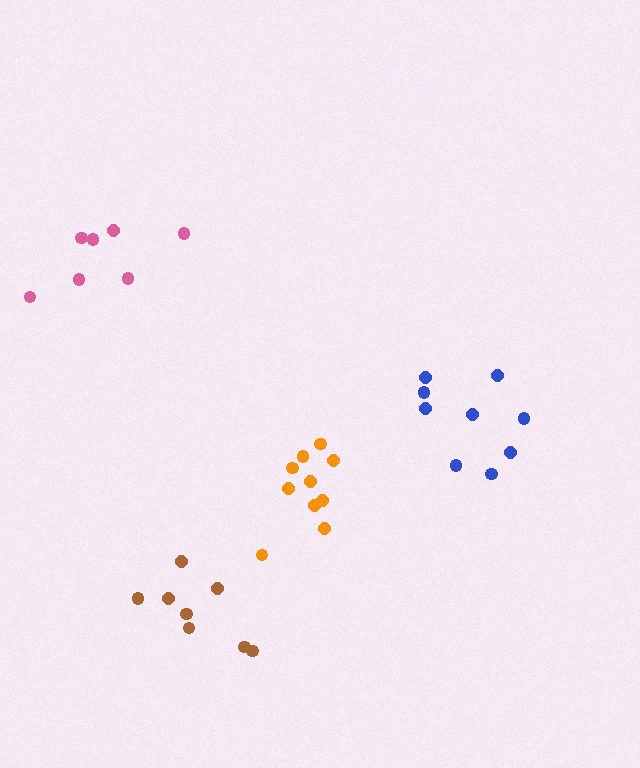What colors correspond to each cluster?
The clusters are colored: blue, pink, brown, orange.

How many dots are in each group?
Group 1: 9 dots, Group 2: 7 dots, Group 3: 8 dots, Group 4: 10 dots (34 total).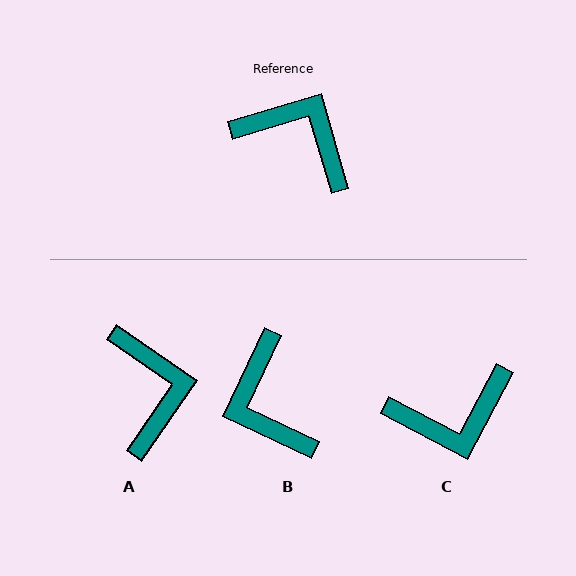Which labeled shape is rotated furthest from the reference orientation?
B, about 138 degrees away.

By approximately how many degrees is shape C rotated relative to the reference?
Approximately 134 degrees clockwise.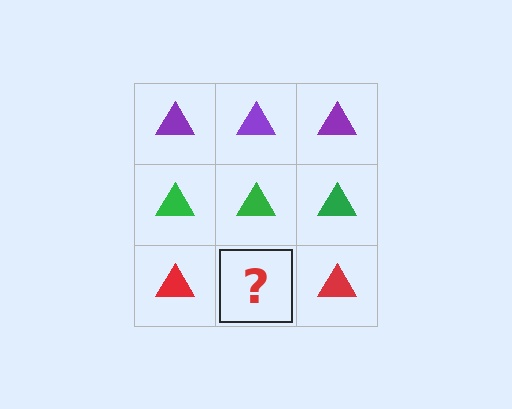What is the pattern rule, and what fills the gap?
The rule is that each row has a consistent color. The gap should be filled with a red triangle.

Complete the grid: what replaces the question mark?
The question mark should be replaced with a red triangle.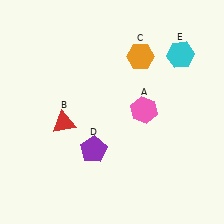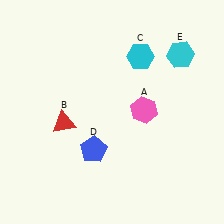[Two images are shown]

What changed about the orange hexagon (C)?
In Image 1, C is orange. In Image 2, it changed to cyan.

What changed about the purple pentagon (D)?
In Image 1, D is purple. In Image 2, it changed to blue.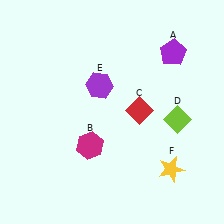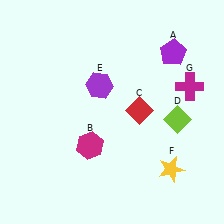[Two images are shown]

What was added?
A magenta cross (G) was added in Image 2.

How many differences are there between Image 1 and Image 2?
There is 1 difference between the two images.